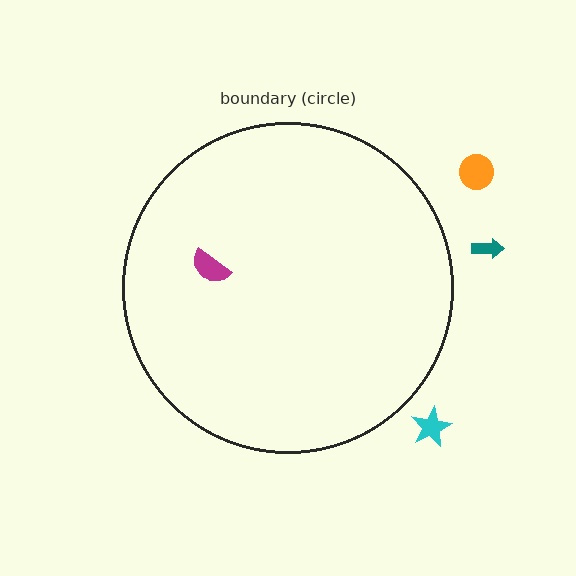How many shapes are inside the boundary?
1 inside, 3 outside.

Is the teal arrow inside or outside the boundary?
Outside.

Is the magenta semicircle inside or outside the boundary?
Inside.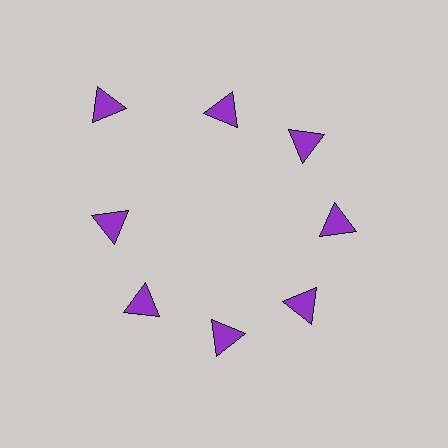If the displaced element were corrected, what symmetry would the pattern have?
It would have 8-fold rotational symmetry — the pattern would map onto itself every 45 degrees.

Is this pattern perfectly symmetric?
No. The 8 purple triangles are arranged in a ring, but one element near the 10 o'clock position is pushed outward from the center, breaking the 8-fold rotational symmetry.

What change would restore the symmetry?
The symmetry would be restored by moving it inward, back onto the ring so that all 8 triangles sit at equal angles and equal distance from the center.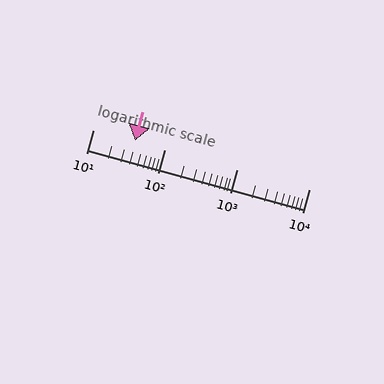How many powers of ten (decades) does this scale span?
The scale spans 3 decades, from 10 to 10000.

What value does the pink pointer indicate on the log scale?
The pointer indicates approximately 38.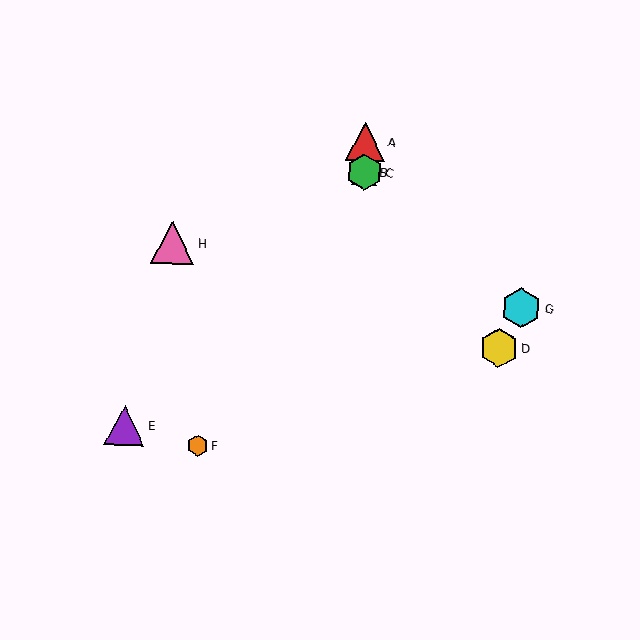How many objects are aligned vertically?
3 objects (A, B, C) are aligned vertically.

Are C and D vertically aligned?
No, C is at x≈364 and D is at x≈499.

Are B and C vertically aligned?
Yes, both are at x≈364.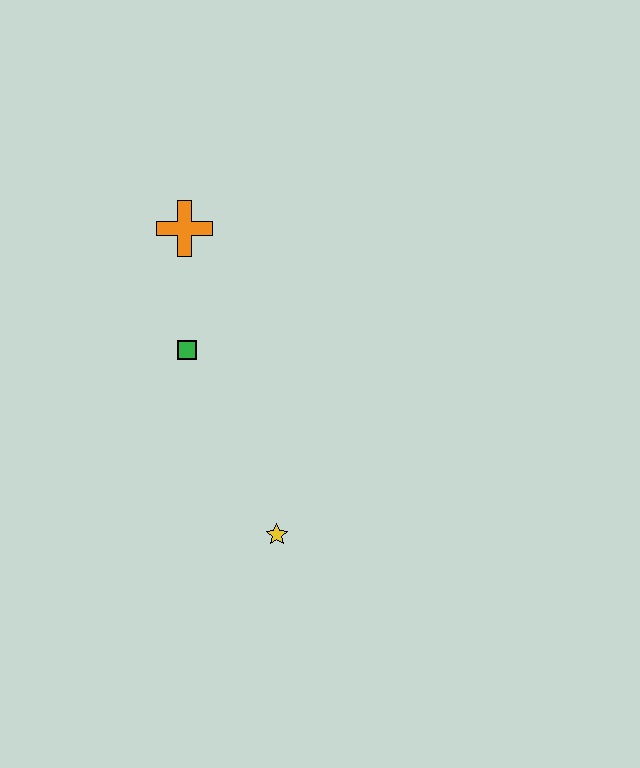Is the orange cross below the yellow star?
No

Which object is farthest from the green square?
The yellow star is farthest from the green square.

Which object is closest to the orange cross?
The green square is closest to the orange cross.